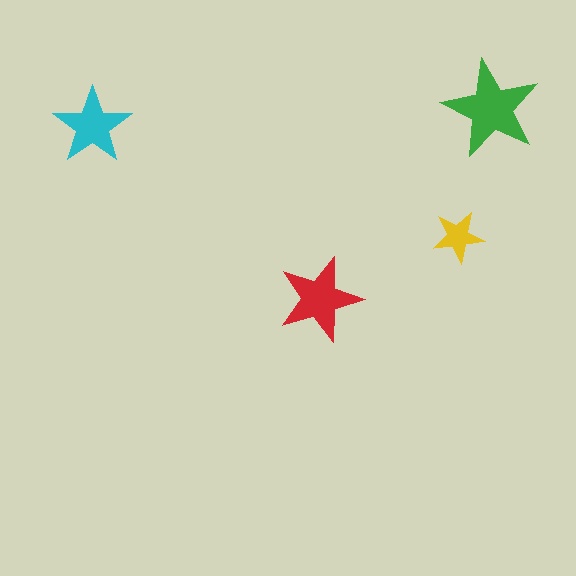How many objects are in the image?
There are 4 objects in the image.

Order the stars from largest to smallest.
the green one, the red one, the cyan one, the yellow one.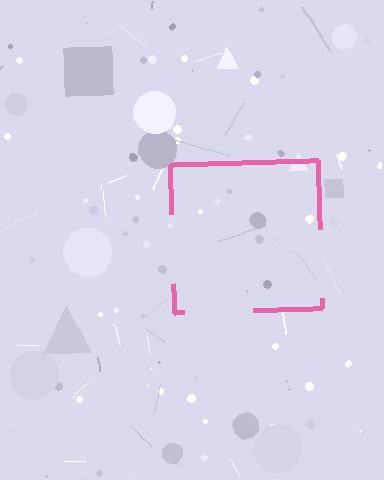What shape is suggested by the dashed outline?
The dashed outline suggests a square.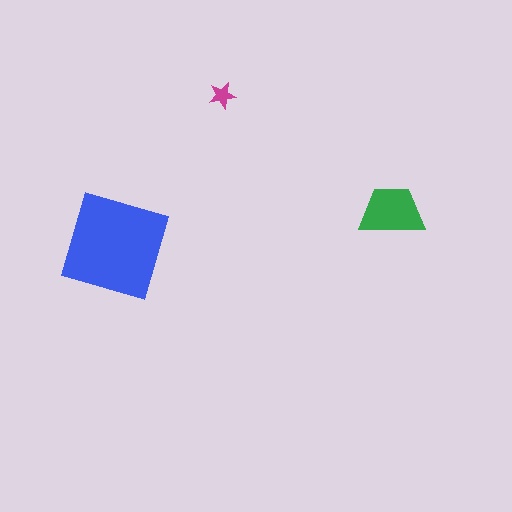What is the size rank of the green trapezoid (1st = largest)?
2nd.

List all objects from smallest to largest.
The magenta star, the green trapezoid, the blue diamond.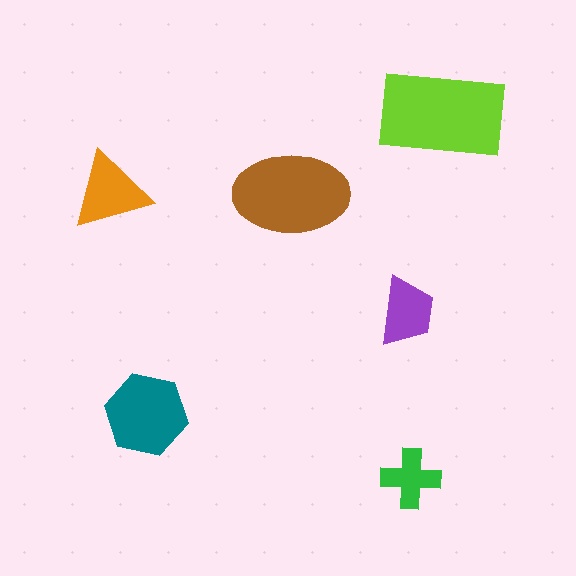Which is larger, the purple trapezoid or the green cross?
The purple trapezoid.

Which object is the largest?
The lime rectangle.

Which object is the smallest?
The green cross.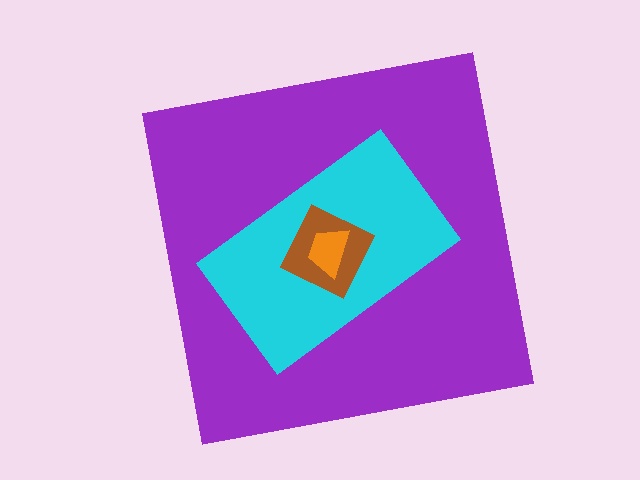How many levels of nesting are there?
4.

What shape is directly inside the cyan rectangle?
The brown diamond.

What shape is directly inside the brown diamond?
The orange trapezoid.